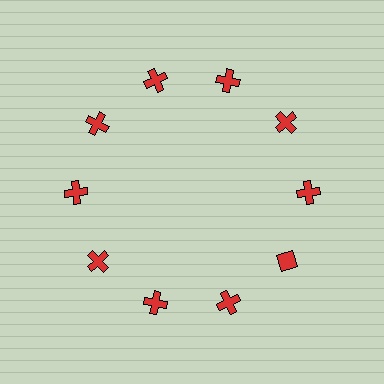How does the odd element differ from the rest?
It has a different shape: diamond instead of cross.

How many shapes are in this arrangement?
There are 10 shapes arranged in a ring pattern.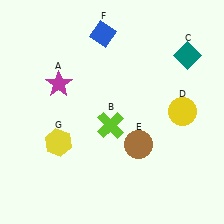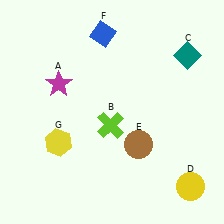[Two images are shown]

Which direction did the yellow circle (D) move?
The yellow circle (D) moved down.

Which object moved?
The yellow circle (D) moved down.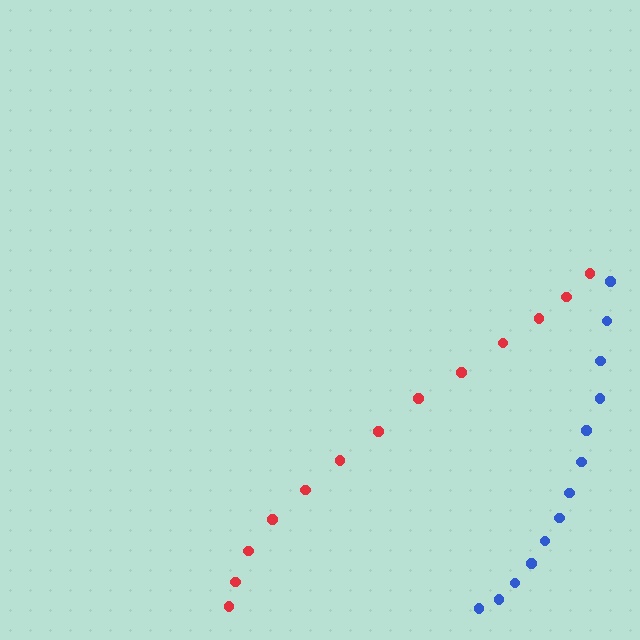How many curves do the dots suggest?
There are 2 distinct paths.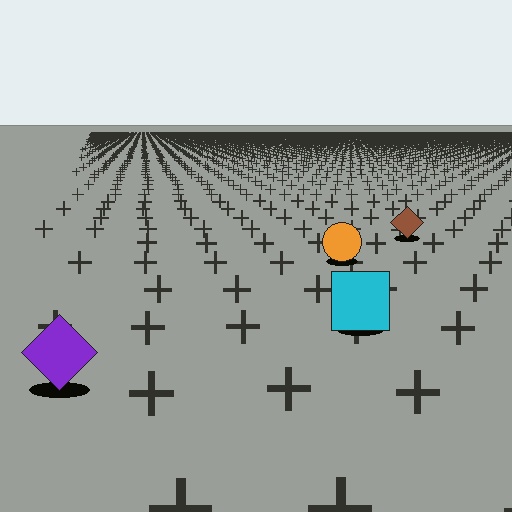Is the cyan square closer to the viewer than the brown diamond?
Yes. The cyan square is closer — you can tell from the texture gradient: the ground texture is coarser near it.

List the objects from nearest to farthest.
From nearest to farthest: the purple diamond, the cyan square, the orange circle, the brown diamond.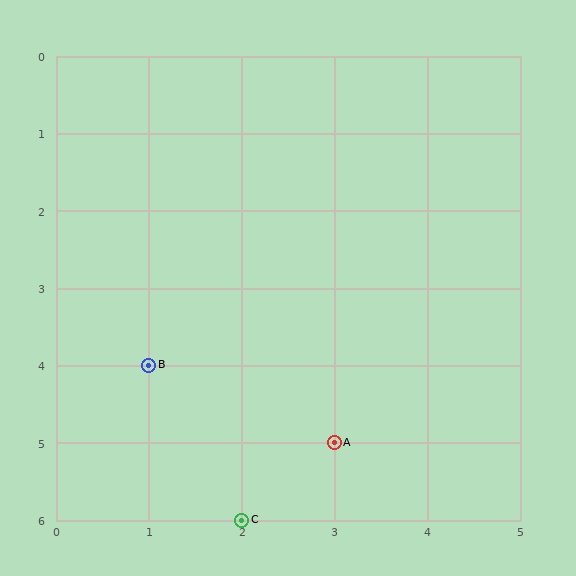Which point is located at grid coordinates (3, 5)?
Point A is at (3, 5).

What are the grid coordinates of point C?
Point C is at grid coordinates (2, 6).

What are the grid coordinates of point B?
Point B is at grid coordinates (1, 4).